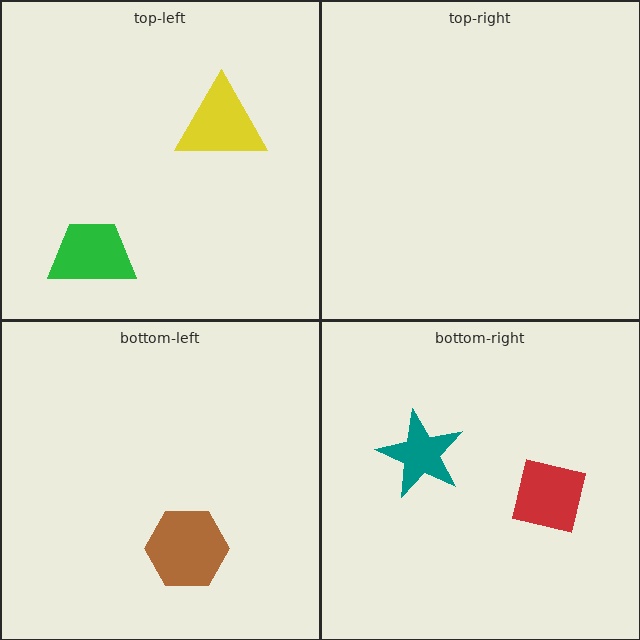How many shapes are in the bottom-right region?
2.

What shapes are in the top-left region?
The yellow triangle, the green trapezoid.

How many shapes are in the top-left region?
2.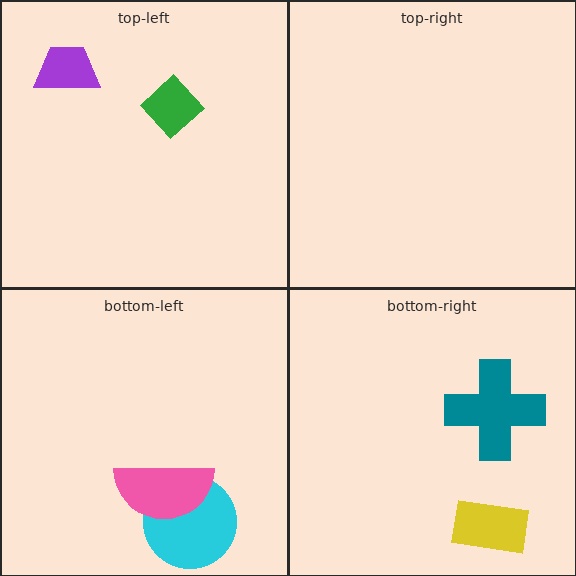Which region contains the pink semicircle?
The bottom-left region.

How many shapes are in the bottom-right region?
2.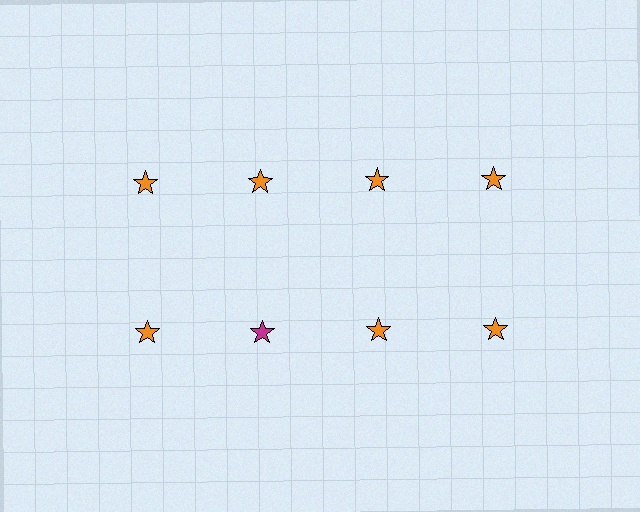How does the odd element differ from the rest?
It has a different color: magenta instead of orange.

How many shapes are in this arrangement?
There are 8 shapes arranged in a grid pattern.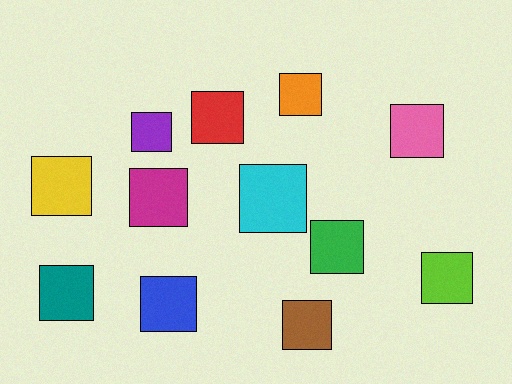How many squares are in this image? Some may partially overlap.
There are 12 squares.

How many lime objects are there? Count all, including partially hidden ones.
There is 1 lime object.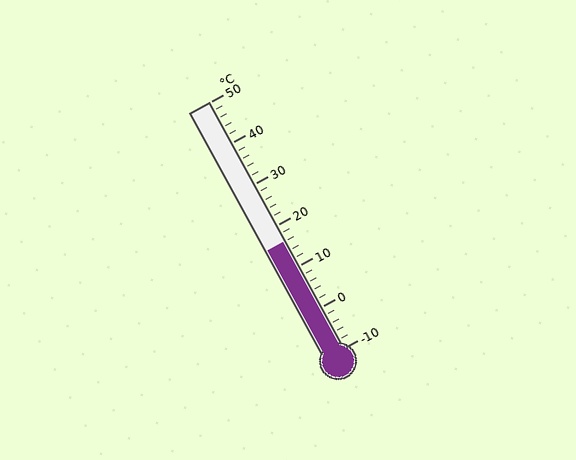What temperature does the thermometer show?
The thermometer shows approximately 16°C.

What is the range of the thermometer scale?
The thermometer scale ranges from -10°C to 50°C.